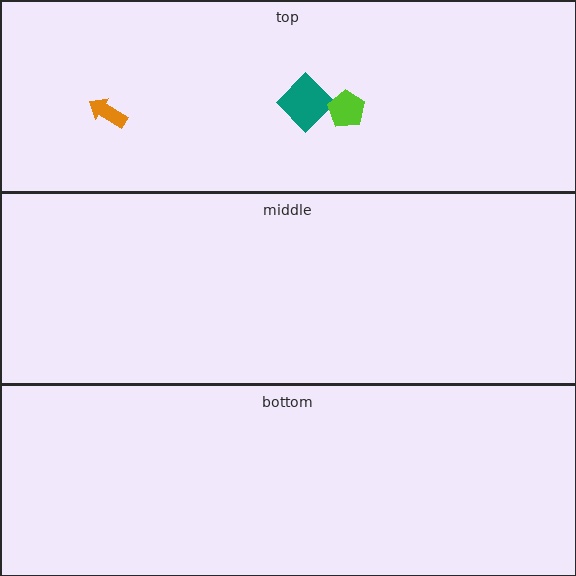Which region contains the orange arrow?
The top region.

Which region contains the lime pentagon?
The top region.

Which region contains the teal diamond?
The top region.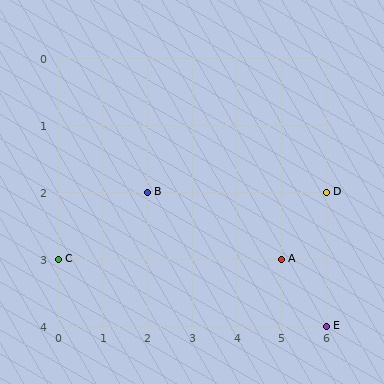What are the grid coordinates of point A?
Point A is at grid coordinates (5, 3).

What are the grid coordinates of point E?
Point E is at grid coordinates (6, 4).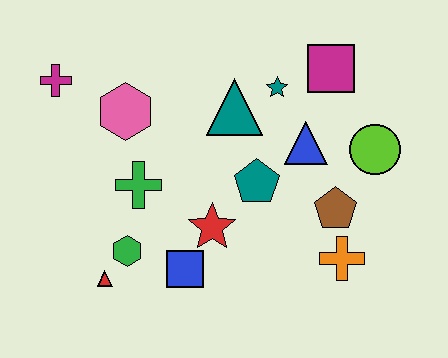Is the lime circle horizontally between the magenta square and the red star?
No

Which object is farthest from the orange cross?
The magenta cross is farthest from the orange cross.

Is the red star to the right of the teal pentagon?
No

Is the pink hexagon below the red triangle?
No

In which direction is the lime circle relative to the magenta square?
The lime circle is below the magenta square.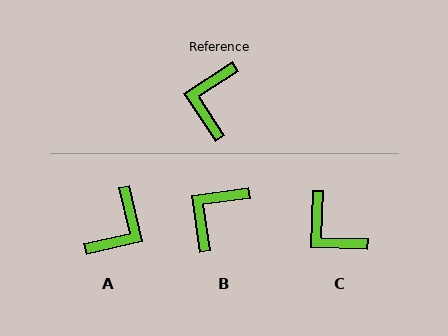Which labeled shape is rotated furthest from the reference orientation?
A, about 160 degrees away.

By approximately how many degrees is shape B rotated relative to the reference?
Approximately 26 degrees clockwise.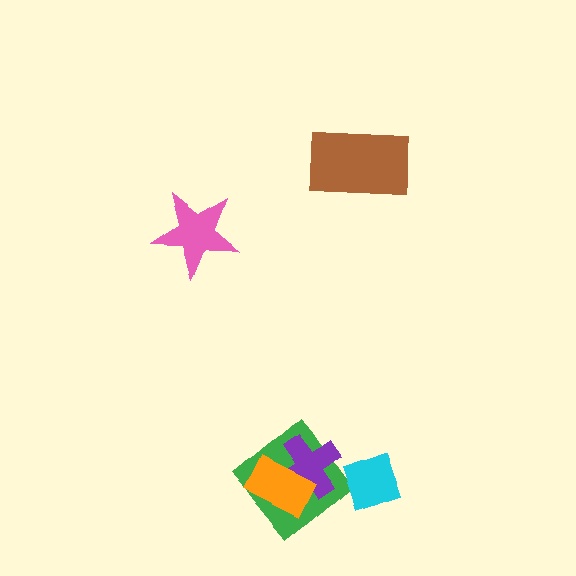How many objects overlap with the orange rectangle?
2 objects overlap with the orange rectangle.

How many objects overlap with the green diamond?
2 objects overlap with the green diamond.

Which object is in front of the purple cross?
The orange rectangle is in front of the purple cross.